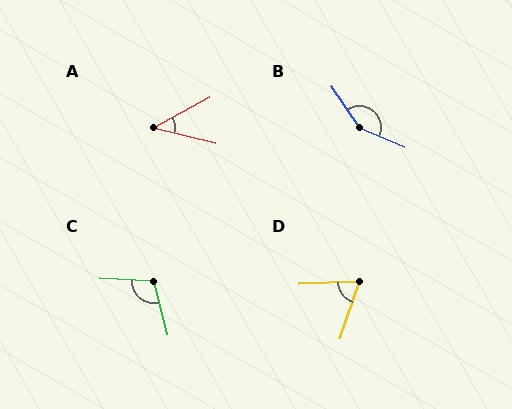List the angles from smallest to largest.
A (42°), D (70°), C (108°), B (146°).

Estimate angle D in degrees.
Approximately 70 degrees.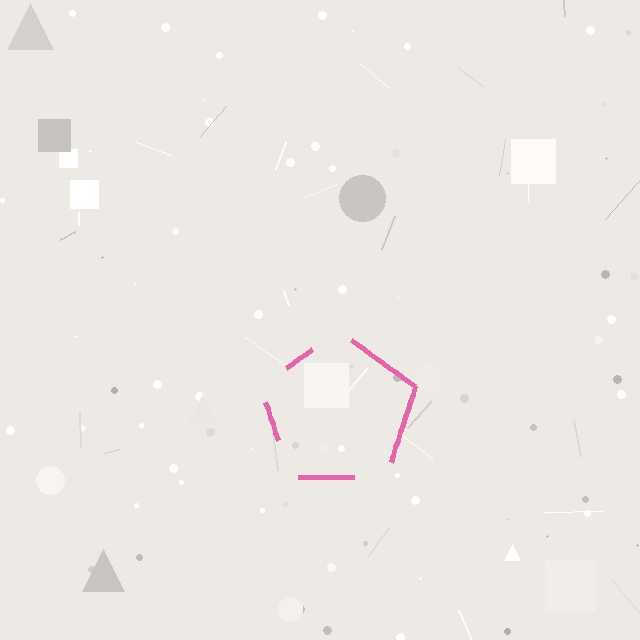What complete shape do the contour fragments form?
The contour fragments form a pentagon.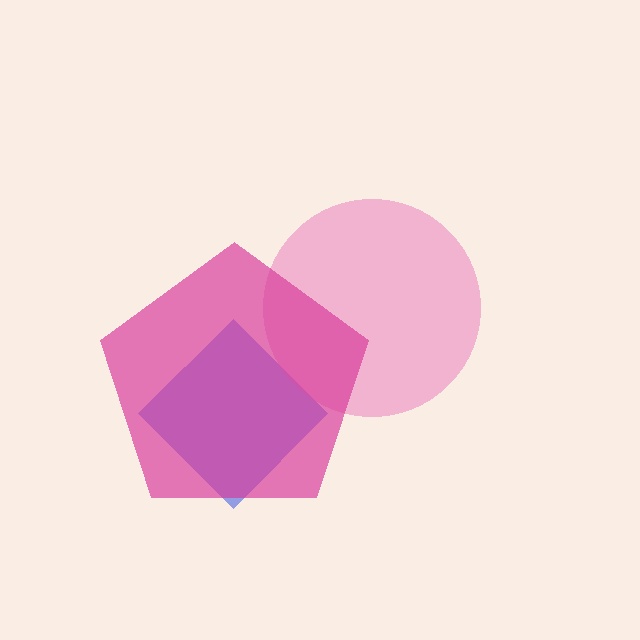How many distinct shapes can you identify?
There are 3 distinct shapes: a blue diamond, a pink circle, a magenta pentagon.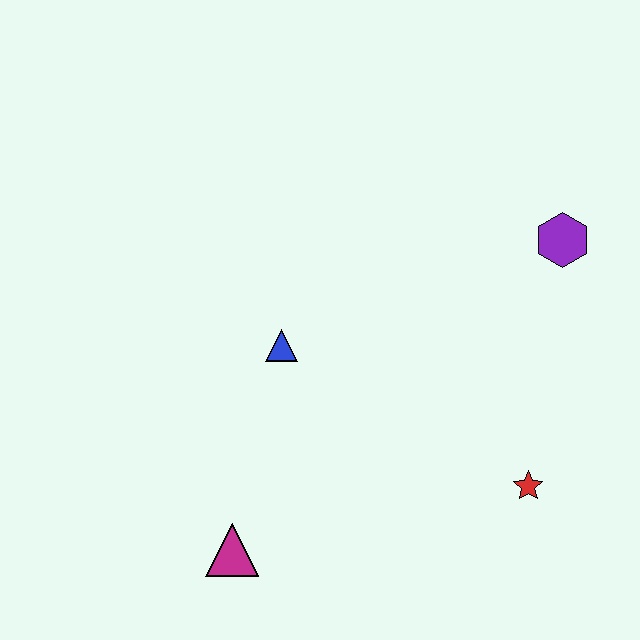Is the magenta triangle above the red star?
No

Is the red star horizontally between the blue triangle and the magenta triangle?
No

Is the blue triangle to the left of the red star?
Yes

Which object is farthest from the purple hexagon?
The magenta triangle is farthest from the purple hexagon.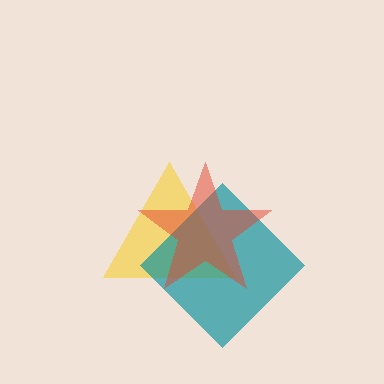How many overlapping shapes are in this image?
There are 3 overlapping shapes in the image.